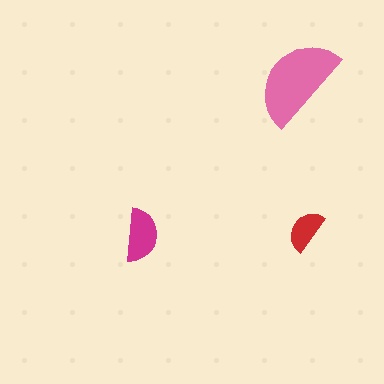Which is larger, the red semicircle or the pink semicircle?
The pink one.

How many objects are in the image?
There are 3 objects in the image.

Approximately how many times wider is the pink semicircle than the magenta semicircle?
About 1.5 times wider.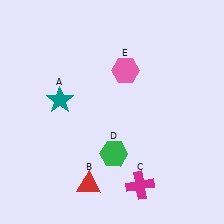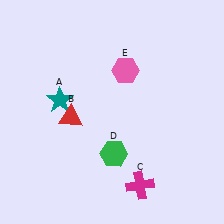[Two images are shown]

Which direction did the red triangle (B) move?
The red triangle (B) moved up.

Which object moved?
The red triangle (B) moved up.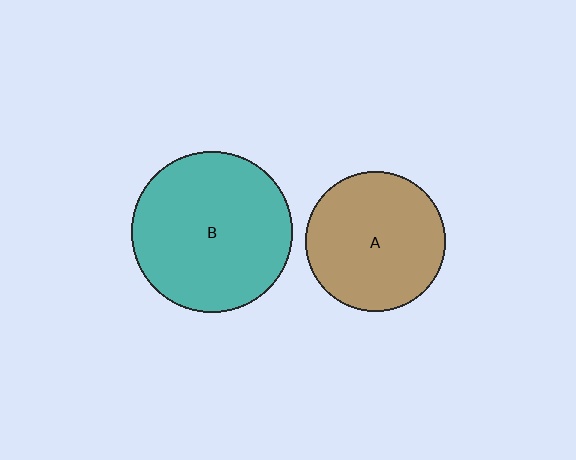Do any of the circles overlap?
No, none of the circles overlap.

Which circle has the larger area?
Circle B (teal).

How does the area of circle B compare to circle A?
Approximately 1.3 times.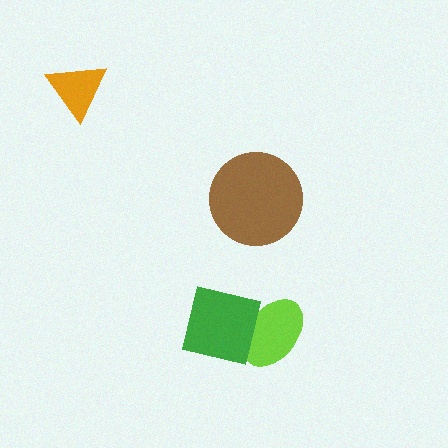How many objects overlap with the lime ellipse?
1 object overlaps with the lime ellipse.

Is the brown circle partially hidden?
No, no other shape covers it.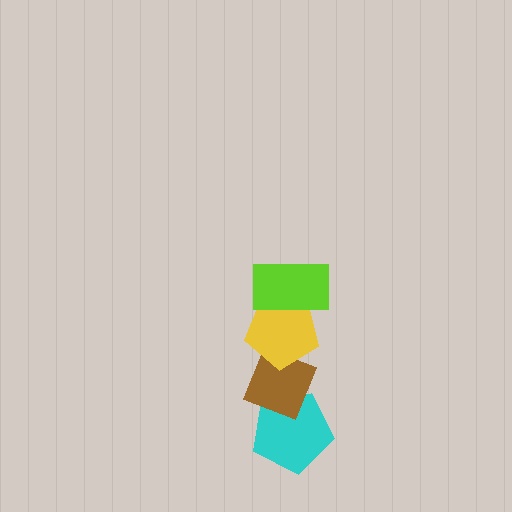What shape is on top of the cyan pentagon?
The brown diamond is on top of the cyan pentagon.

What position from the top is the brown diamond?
The brown diamond is 3rd from the top.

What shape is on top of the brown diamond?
The yellow pentagon is on top of the brown diamond.